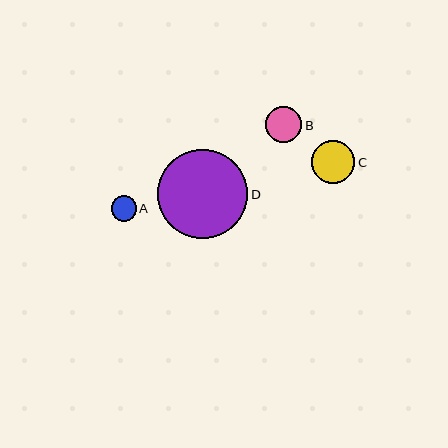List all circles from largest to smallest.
From largest to smallest: D, C, B, A.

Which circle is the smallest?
Circle A is the smallest with a size of approximately 25 pixels.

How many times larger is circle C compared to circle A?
Circle C is approximately 1.7 times the size of circle A.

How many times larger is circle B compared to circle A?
Circle B is approximately 1.4 times the size of circle A.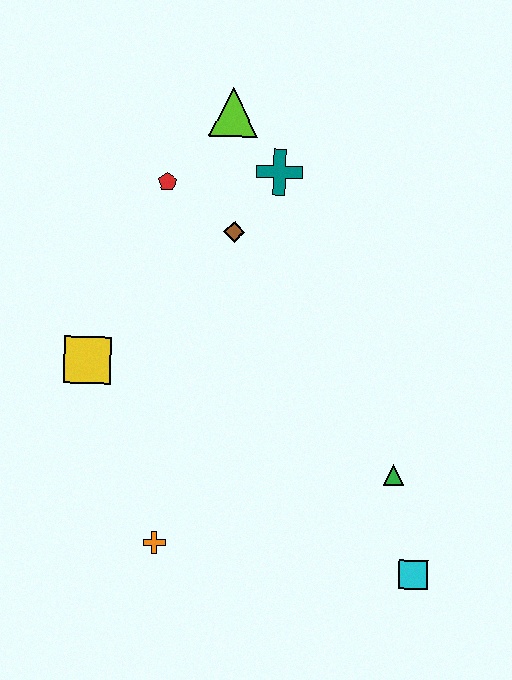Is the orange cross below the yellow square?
Yes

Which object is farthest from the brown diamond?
The cyan square is farthest from the brown diamond.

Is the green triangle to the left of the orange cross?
No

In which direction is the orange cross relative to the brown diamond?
The orange cross is below the brown diamond.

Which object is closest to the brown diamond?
The teal cross is closest to the brown diamond.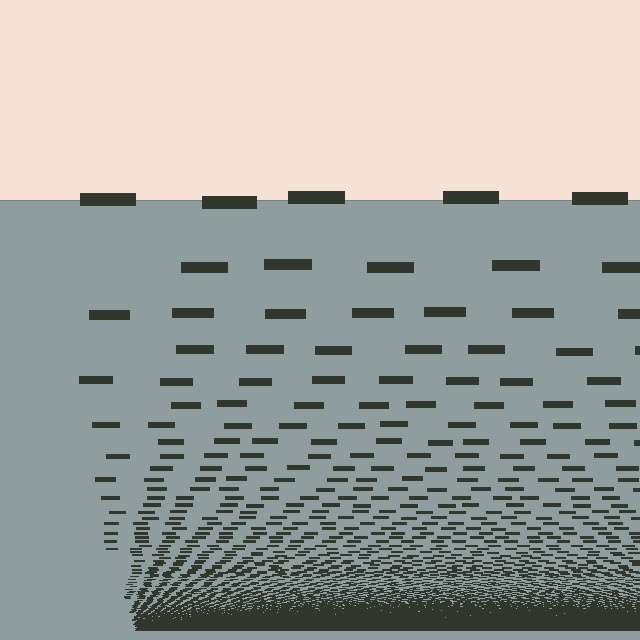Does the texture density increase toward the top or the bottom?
Density increases toward the bottom.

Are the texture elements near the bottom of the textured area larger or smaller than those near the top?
Smaller. The gradient is inverted — elements near the bottom are smaller and denser.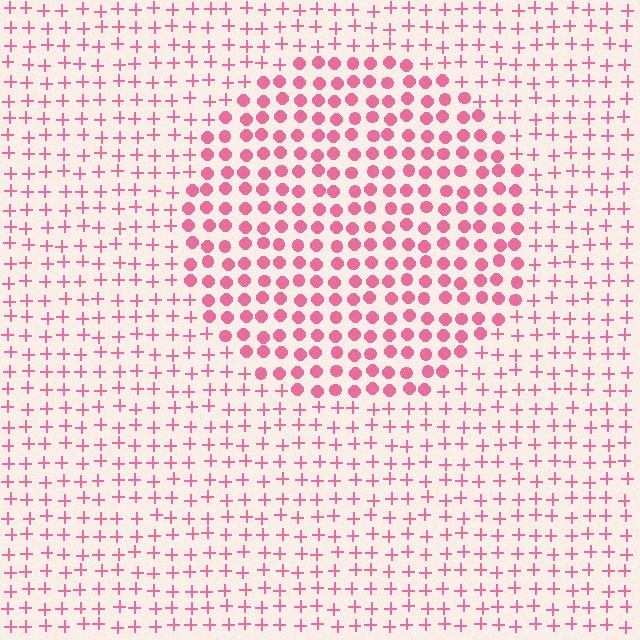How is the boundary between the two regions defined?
The boundary is defined by a change in element shape: circles inside vs. plus signs outside. All elements share the same color and spacing.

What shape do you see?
I see a circle.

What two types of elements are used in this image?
The image uses circles inside the circle region and plus signs outside it.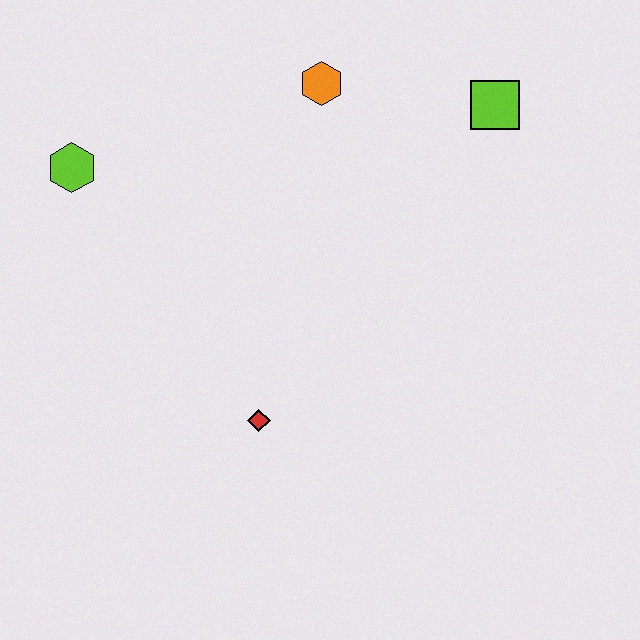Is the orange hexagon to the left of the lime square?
Yes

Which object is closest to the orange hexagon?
The lime square is closest to the orange hexagon.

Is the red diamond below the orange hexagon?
Yes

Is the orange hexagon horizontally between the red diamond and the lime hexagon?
No